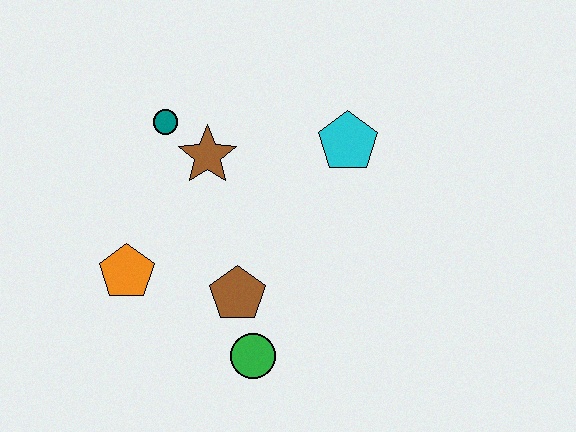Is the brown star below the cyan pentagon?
Yes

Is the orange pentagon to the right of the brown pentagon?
No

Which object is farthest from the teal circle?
The green circle is farthest from the teal circle.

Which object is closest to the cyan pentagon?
The brown star is closest to the cyan pentagon.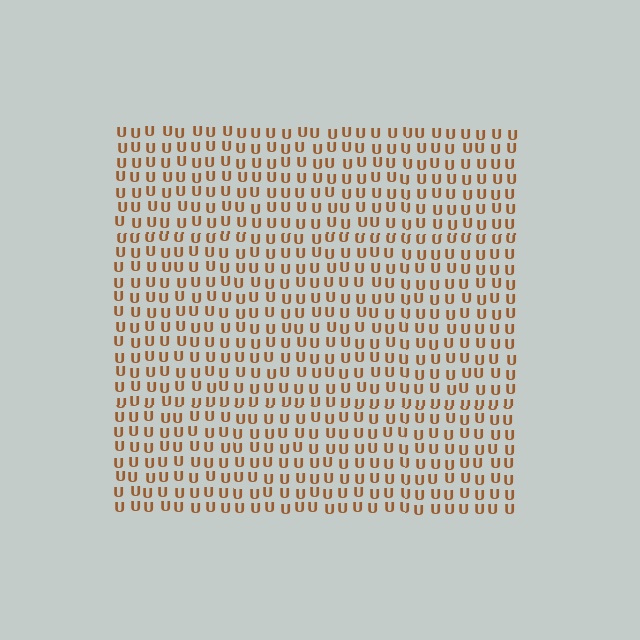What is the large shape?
The large shape is a square.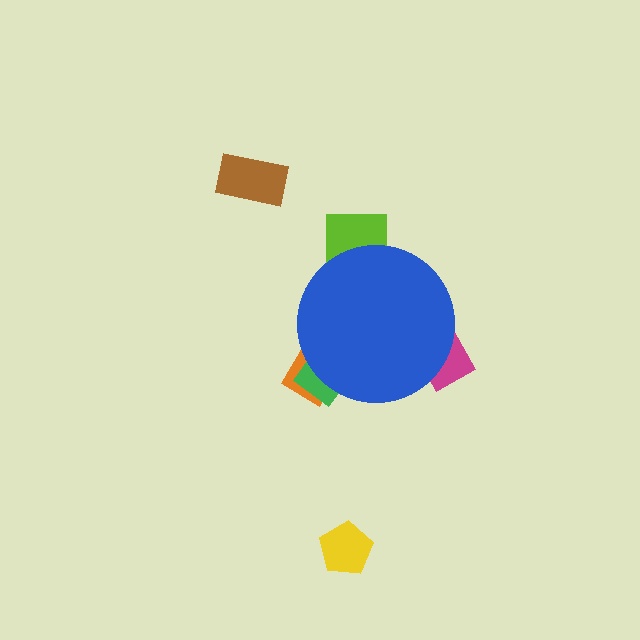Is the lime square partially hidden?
Yes, the lime square is partially hidden behind the blue circle.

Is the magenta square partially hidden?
Yes, the magenta square is partially hidden behind the blue circle.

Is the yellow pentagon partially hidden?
No, the yellow pentagon is fully visible.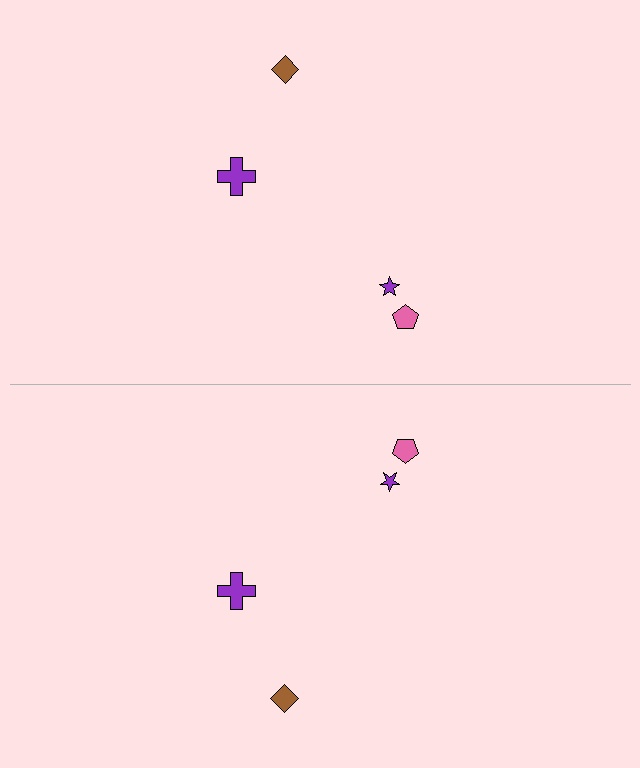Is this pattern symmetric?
Yes, this pattern has bilateral (reflection) symmetry.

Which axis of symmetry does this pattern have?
The pattern has a horizontal axis of symmetry running through the center of the image.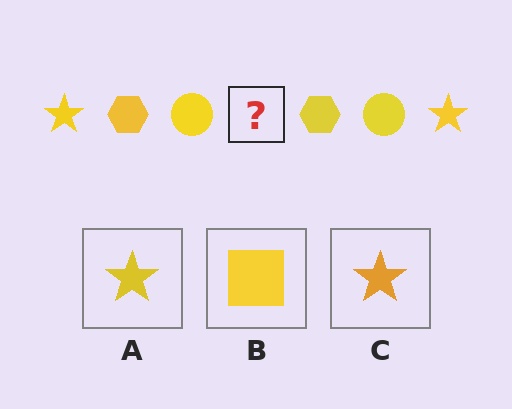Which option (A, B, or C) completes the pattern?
A.